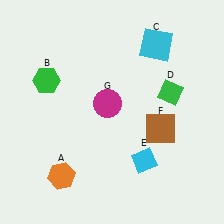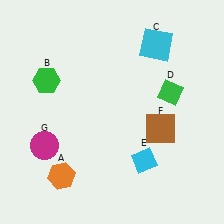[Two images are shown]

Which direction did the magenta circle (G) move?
The magenta circle (G) moved left.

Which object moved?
The magenta circle (G) moved left.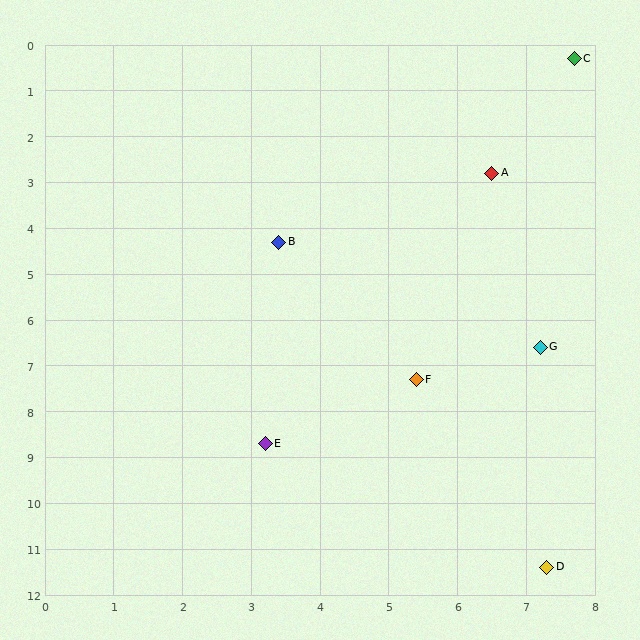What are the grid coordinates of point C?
Point C is at approximately (7.7, 0.3).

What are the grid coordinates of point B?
Point B is at approximately (3.4, 4.3).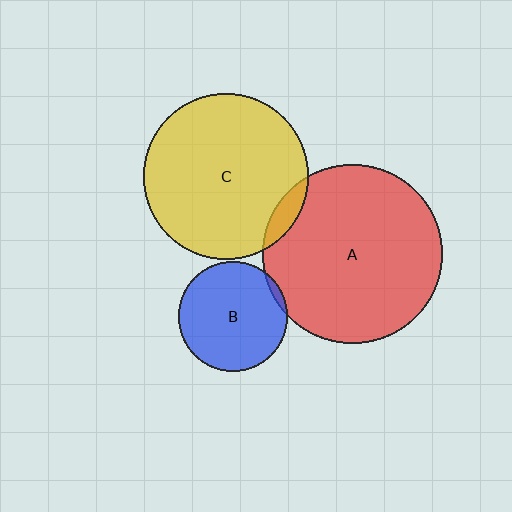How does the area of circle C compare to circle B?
Approximately 2.3 times.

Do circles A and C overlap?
Yes.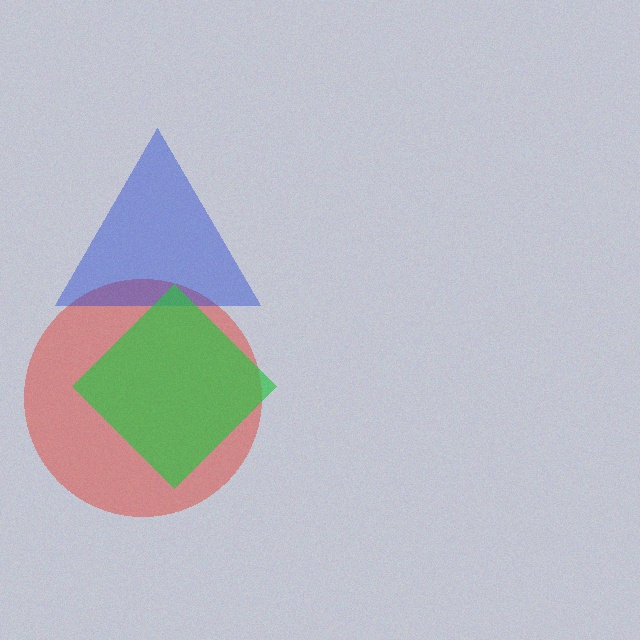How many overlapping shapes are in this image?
There are 3 overlapping shapes in the image.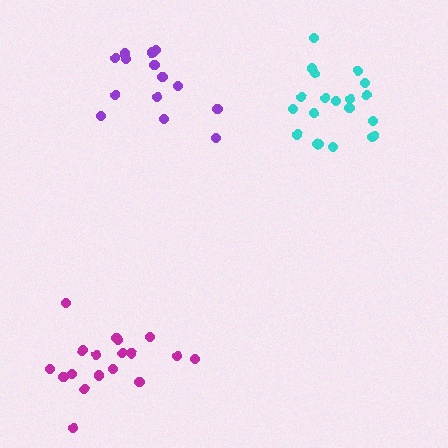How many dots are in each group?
Group 1: 14 dots, Group 2: 20 dots, Group 3: 18 dots (52 total).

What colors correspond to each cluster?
The clusters are colored: purple, cyan, magenta.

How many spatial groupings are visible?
There are 3 spatial groupings.